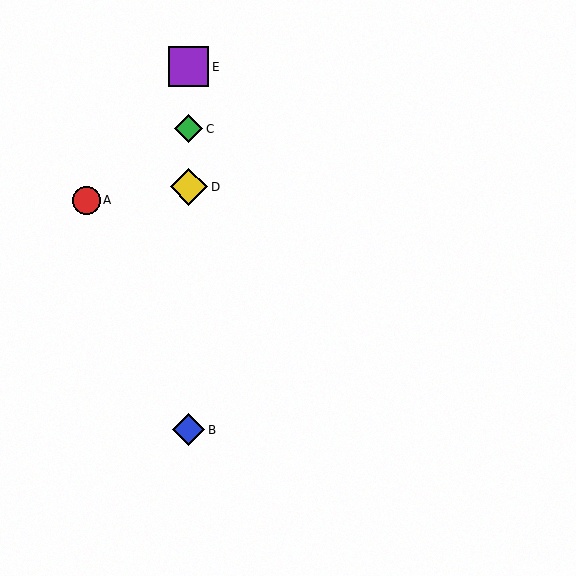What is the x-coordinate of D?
Object D is at x≈189.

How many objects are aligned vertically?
4 objects (B, C, D, E) are aligned vertically.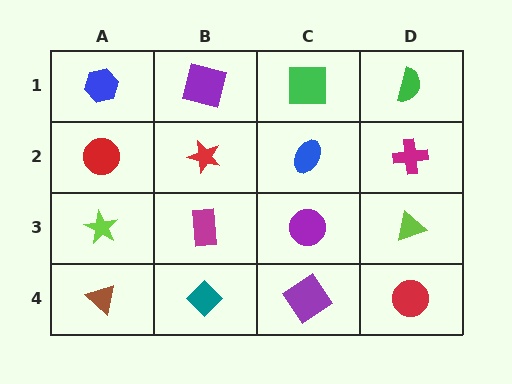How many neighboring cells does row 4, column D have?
2.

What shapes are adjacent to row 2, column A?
A blue hexagon (row 1, column A), a lime star (row 3, column A), a red star (row 2, column B).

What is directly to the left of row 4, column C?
A teal diamond.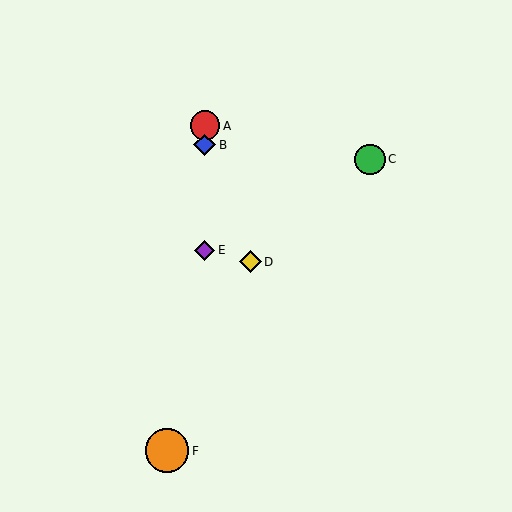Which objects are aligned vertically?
Objects A, B, E are aligned vertically.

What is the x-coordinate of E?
Object E is at x≈205.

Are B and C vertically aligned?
No, B is at x≈205 and C is at x≈370.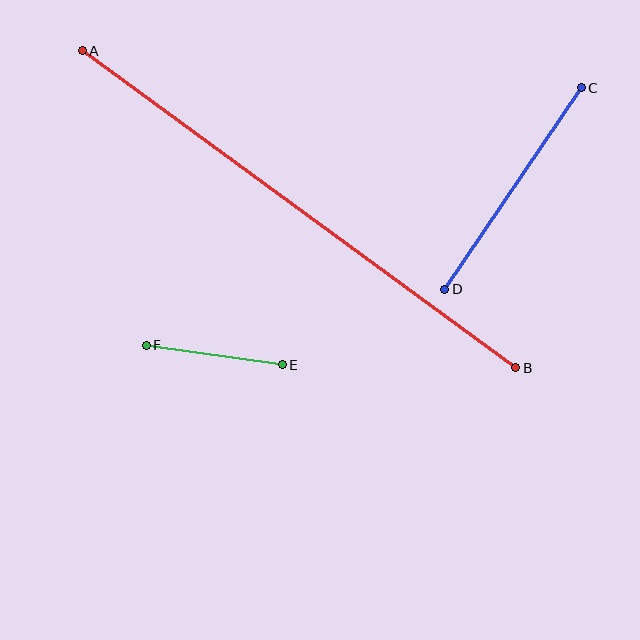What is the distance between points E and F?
The distance is approximately 137 pixels.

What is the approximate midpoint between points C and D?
The midpoint is at approximately (513, 189) pixels.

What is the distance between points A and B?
The distance is approximately 537 pixels.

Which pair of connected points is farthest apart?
Points A and B are farthest apart.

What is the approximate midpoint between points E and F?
The midpoint is at approximately (214, 355) pixels.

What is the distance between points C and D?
The distance is approximately 243 pixels.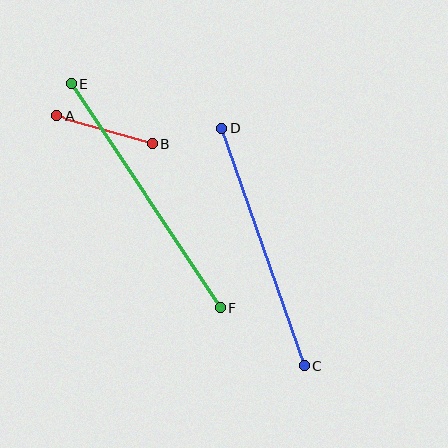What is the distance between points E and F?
The distance is approximately 269 pixels.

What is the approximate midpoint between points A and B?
The midpoint is at approximately (105, 130) pixels.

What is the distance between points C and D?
The distance is approximately 252 pixels.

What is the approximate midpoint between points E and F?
The midpoint is at approximately (146, 196) pixels.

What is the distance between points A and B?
The distance is approximately 99 pixels.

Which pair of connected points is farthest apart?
Points E and F are farthest apart.